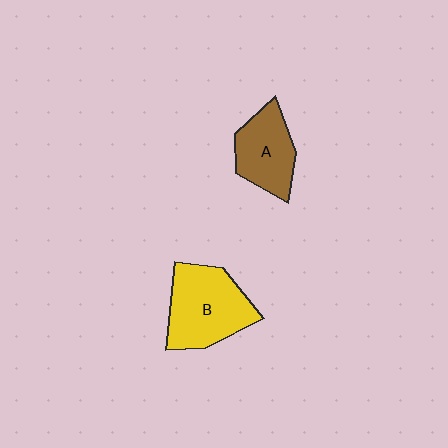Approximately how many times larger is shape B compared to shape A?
Approximately 1.4 times.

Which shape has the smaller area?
Shape A (brown).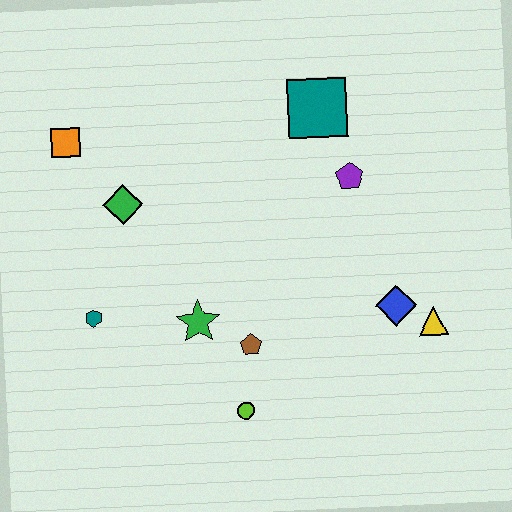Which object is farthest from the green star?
The teal square is farthest from the green star.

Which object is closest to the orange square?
The green diamond is closest to the orange square.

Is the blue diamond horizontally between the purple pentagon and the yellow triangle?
Yes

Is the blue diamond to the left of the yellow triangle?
Yes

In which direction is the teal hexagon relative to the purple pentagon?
The teal hexagon is to the left of the purple pentagon.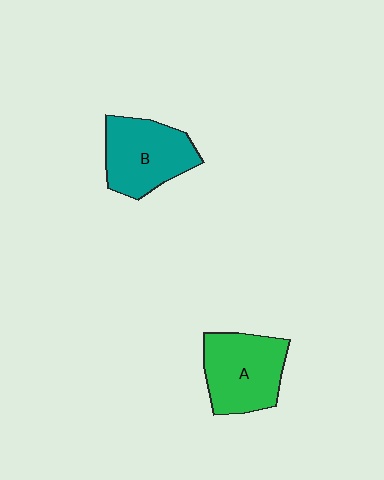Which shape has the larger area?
Shape A (green).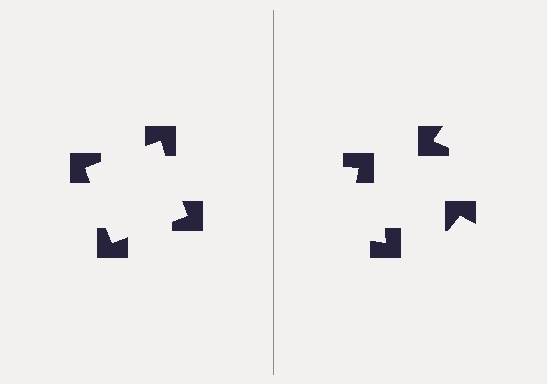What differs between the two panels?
The notched squares are positioned identically on both sides; only the wedge orientations differ. On the left they align to a square; on the right they are misaligned.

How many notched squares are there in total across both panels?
8 — 4 on each side.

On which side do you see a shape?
An illusory square appears on the left side. On the right side the wedge cuts are rotated, so no coherent shape forms.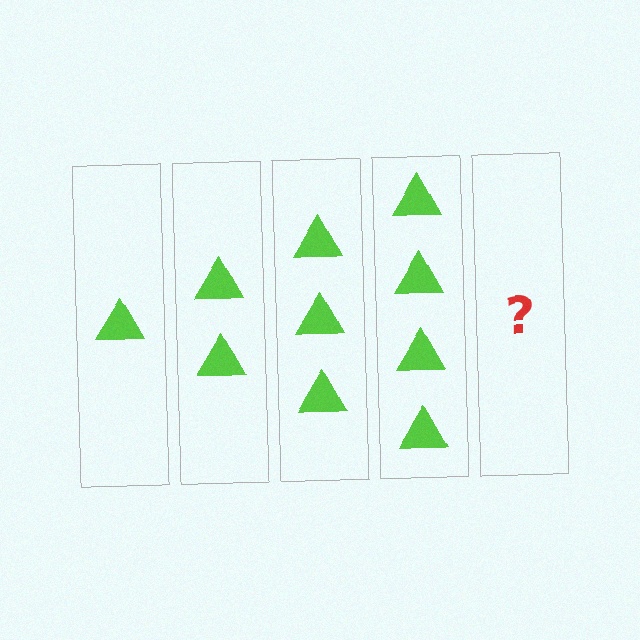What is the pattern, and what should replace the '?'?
The pattern is that each step adds one more triangle. The '?' should be 5 triangles.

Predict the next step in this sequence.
The next step is 5 triangles.